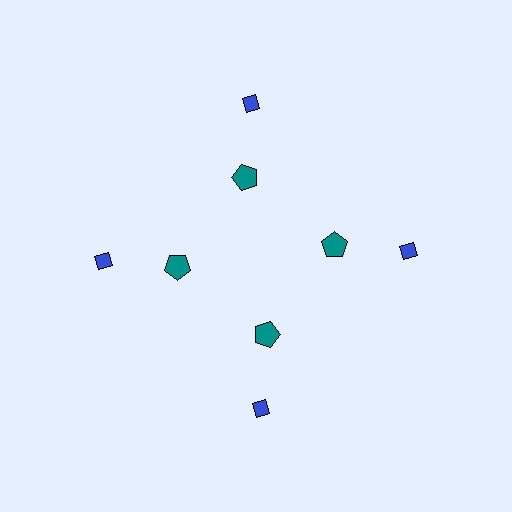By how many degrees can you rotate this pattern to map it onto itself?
The pattern maps onto itself every 90 degrees of rotation.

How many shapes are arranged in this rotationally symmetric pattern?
There are 8 shapes, arranged in 4 groups of 2.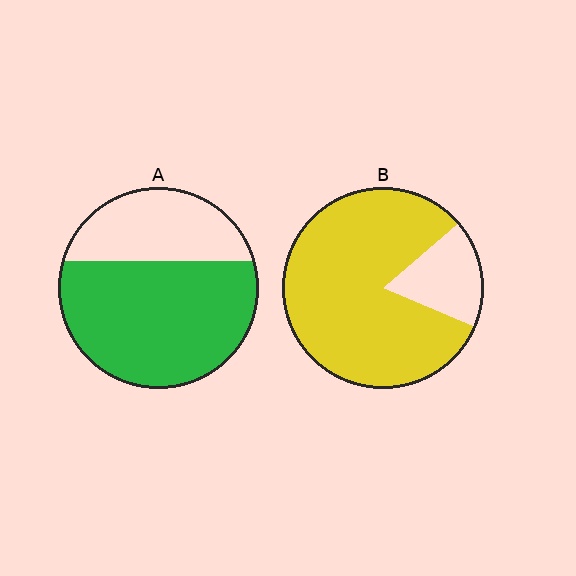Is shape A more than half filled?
Yes.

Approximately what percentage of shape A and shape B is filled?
A is approximately 65% and B is approximately 80%.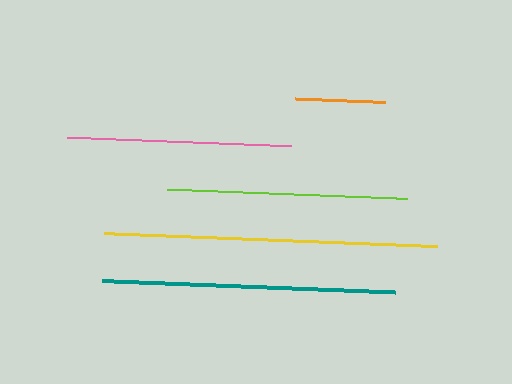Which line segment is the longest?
The yellow line is the longest at approximately 333 pixels.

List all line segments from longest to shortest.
From longest to shortest: yellow, teal, lime, pink, orange.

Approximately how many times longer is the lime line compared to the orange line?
The lime line is approximately 2.7 times the length of the orange line.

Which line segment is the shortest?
The orange line is the shortest at approximately 90 pixels.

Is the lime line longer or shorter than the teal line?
The teal line is longer than the lime line.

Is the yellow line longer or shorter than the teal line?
The yellow line is longer than the teal line.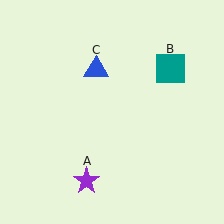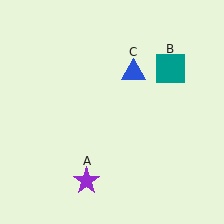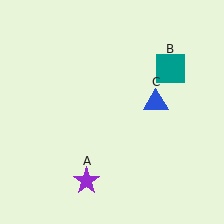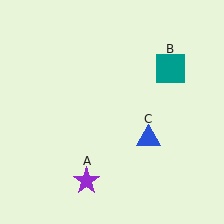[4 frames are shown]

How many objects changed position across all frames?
1 object changed position: blue triangle (object C).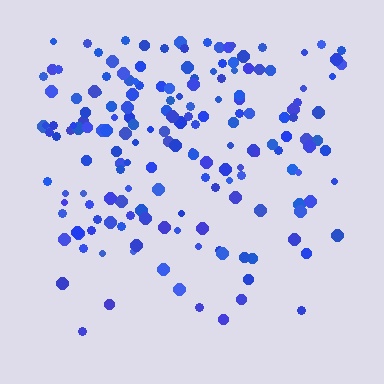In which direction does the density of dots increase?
From bottom to top, with the top side densest.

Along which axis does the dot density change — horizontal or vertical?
Vertical.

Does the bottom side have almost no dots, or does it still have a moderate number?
Still a moderate number, just noticeably fewer than the top.